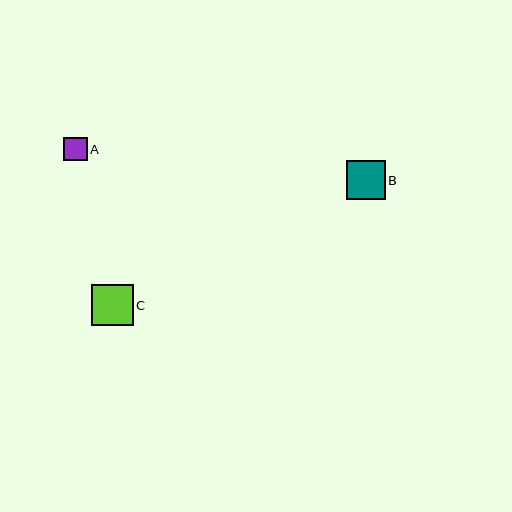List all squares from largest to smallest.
From largest to smallest: C, B, A.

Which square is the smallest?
Square A is the smallest with a size of approximately 23 pixels.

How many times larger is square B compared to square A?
Square B is approximately 1.7 times the size of square A.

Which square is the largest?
Square C is the largest with a size of approximately 42 pixels.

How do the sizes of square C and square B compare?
Square C and square B are approximately the same size.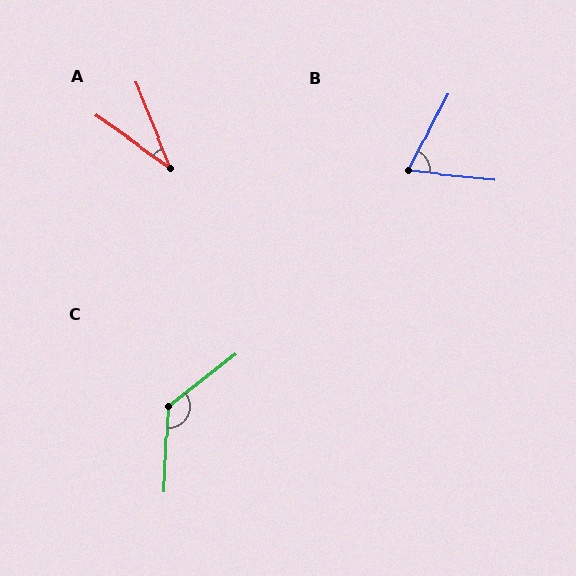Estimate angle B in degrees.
Approximately 69 degrees.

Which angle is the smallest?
A, at approximately 33 degrees.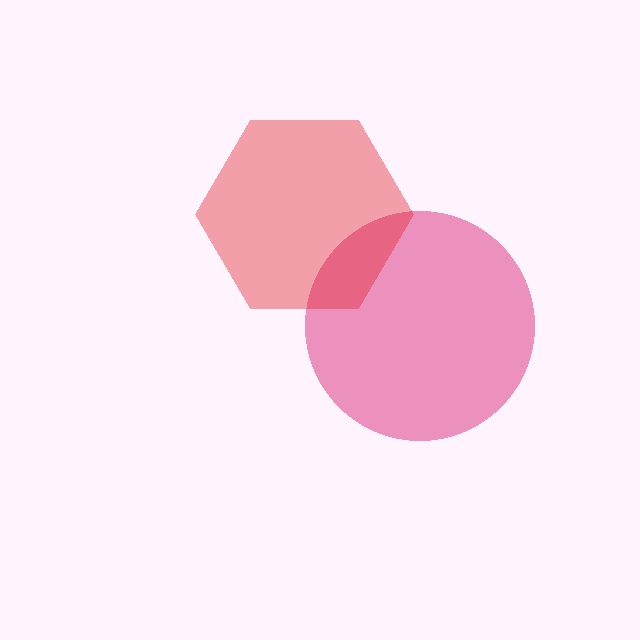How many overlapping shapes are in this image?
There are 2 overlapping shapes in the image.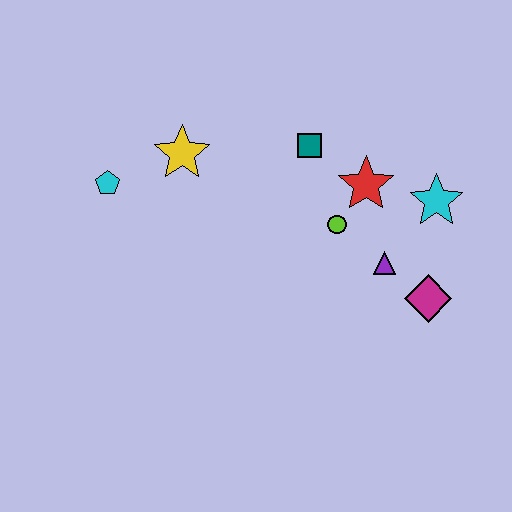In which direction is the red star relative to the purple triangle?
The red star is above the purple triangle.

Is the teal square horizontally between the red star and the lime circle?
No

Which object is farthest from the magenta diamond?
The cyan pentagon is farthest from the magenta diamond.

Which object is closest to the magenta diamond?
The purple triangle is closest to the magenta diamond.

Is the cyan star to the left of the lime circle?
No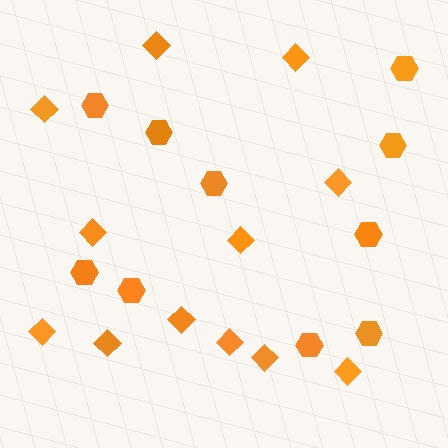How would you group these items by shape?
There are 2 groups: one group of diamonds (12) and one group of hexagons (10).